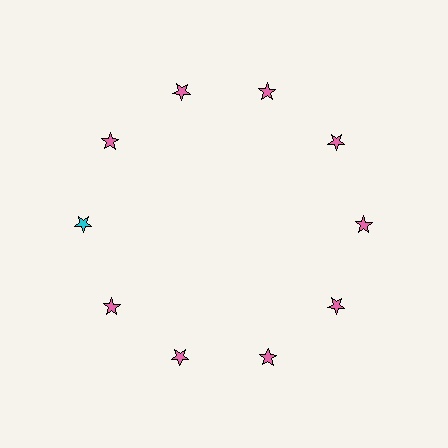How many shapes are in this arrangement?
There are 10 shapes arranged in a ring pattern.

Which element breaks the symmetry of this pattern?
The cyan star at roughly the 9 o'clock position breaks the symmetry. All other shapes are pink stars.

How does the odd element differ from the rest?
It has a different color: cyan instead of pink.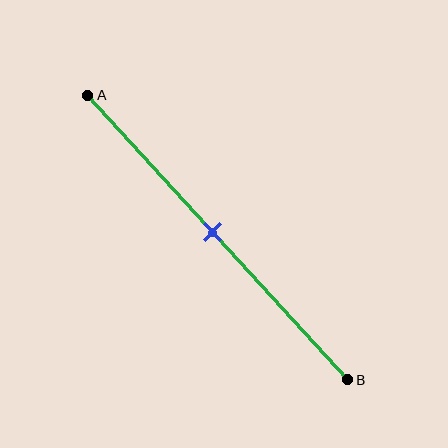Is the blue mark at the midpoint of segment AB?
Yes, the mark is approximately at the midpoint.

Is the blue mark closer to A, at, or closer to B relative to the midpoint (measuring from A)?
The blue mark is approximately at the midpoint of segment AB.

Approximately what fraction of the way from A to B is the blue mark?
The blue mark is approximately 50% of the way from A to B.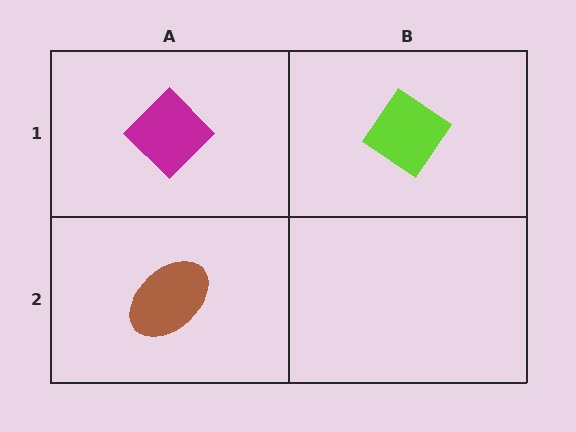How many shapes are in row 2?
1 shape.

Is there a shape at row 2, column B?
No, that cell is empty.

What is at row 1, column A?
A magenta diamond.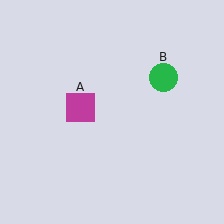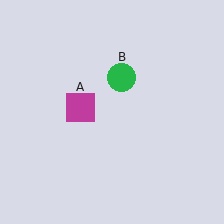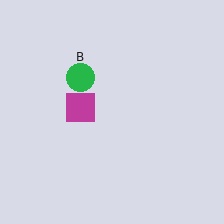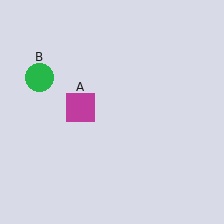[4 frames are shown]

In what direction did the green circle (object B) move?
The green circle (object B) moved left.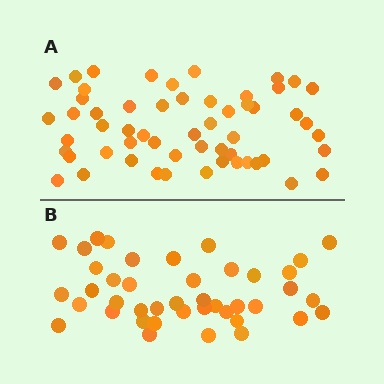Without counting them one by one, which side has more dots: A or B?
Region A (the top region) has more dots.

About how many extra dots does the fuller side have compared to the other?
Region A has approximately 15 more dots than region B.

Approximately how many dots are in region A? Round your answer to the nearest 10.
About 60 dots. (The exact count is 56, which rounds to 60.)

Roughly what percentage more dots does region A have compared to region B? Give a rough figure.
About 35% more.